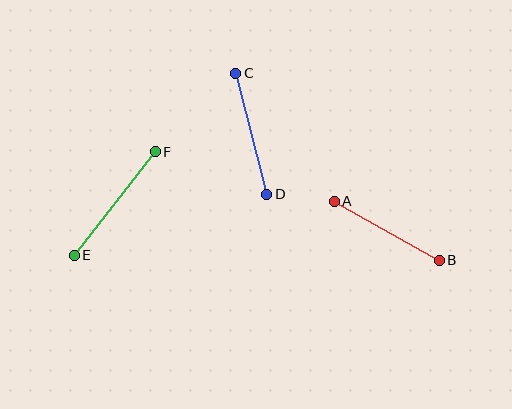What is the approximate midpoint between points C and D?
The midpoint is at approximately (251, 134) pixels.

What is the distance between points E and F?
The distance is approximately 132 pixels.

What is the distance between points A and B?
The distance is approximately 120 pixels.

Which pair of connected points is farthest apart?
Points E and F are farthest apart.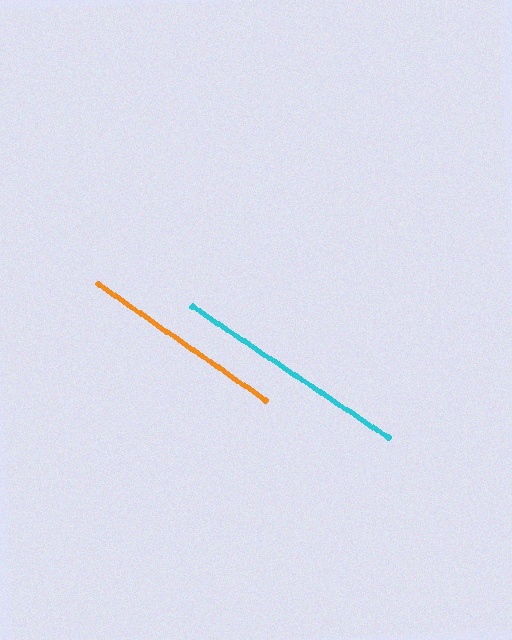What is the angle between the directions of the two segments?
Approximately 1 degree.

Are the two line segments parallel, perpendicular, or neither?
Parallel — their directions differ by only 0.8°.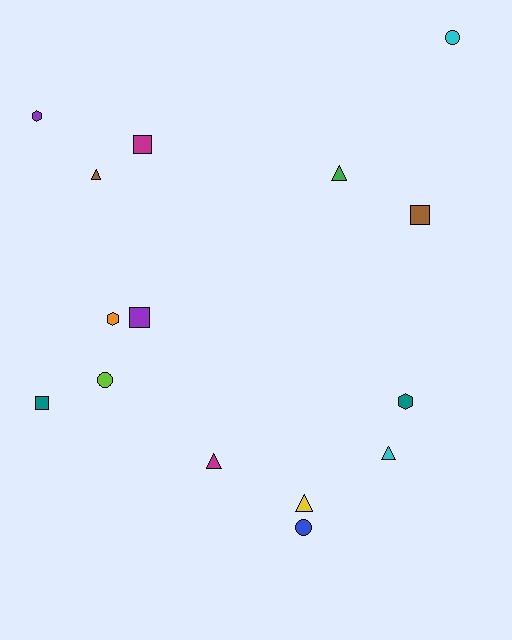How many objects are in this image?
There are 15 objects.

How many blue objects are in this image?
There is 1 blue object.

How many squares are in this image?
There are 4 squares.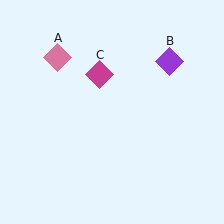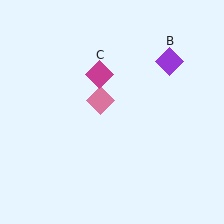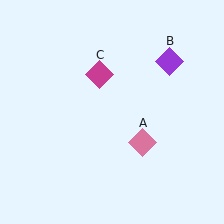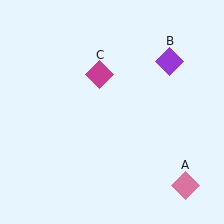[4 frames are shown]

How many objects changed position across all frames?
1 object changed position: pink diamond (object A).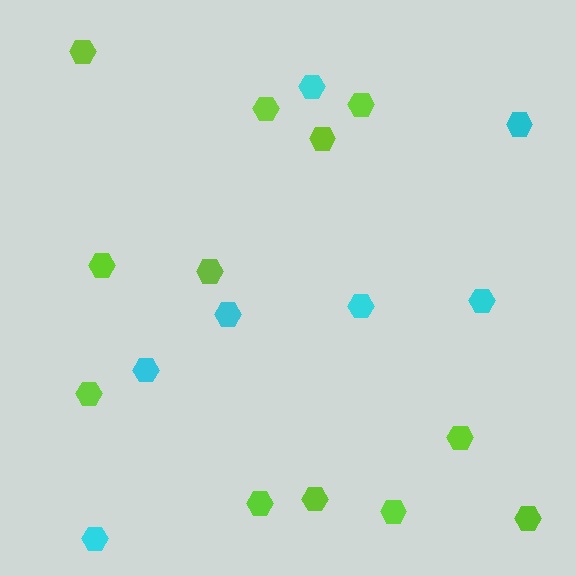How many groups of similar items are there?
There are 2 groups: one group of lime hexagons (12) and one group of cyan hexagons (7).